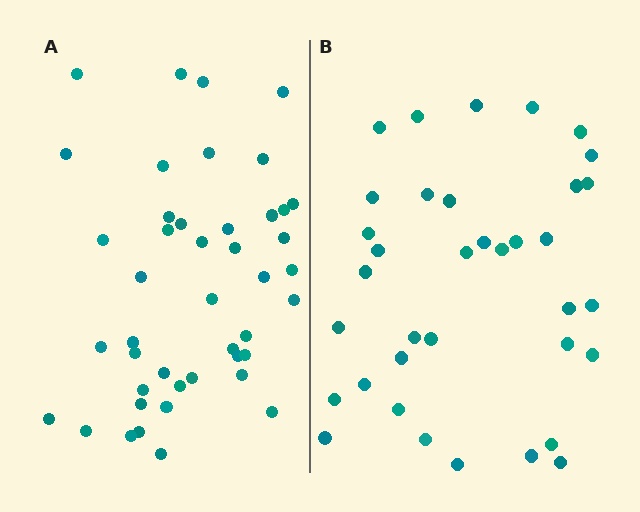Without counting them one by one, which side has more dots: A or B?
Region A (the left region) has more dots.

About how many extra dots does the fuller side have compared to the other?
Region A has roughly 8 or so more dots than region B.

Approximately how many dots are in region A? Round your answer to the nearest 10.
About 40 dots. (The exact count is 44, which rounds to 40.)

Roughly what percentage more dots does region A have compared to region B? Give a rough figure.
About 20% more.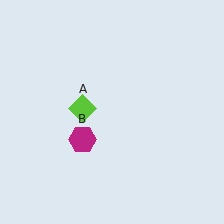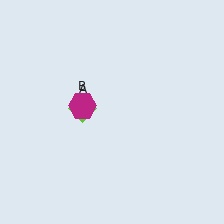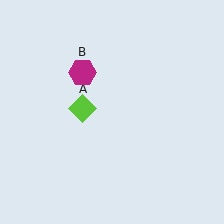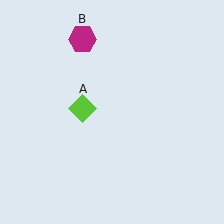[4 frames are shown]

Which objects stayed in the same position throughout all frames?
Lime diamond (object A) remained stationary.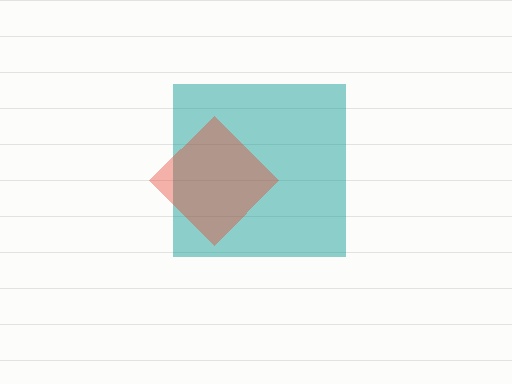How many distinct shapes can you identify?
There are 2 distinct shapes: a teal square, a red diamond.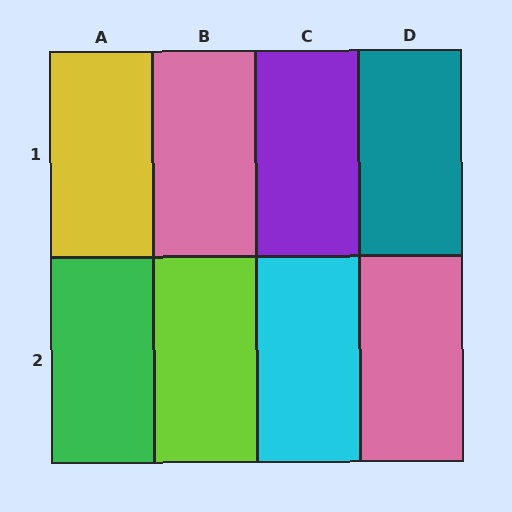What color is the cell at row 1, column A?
Yellow.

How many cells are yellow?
1 cell is yellow.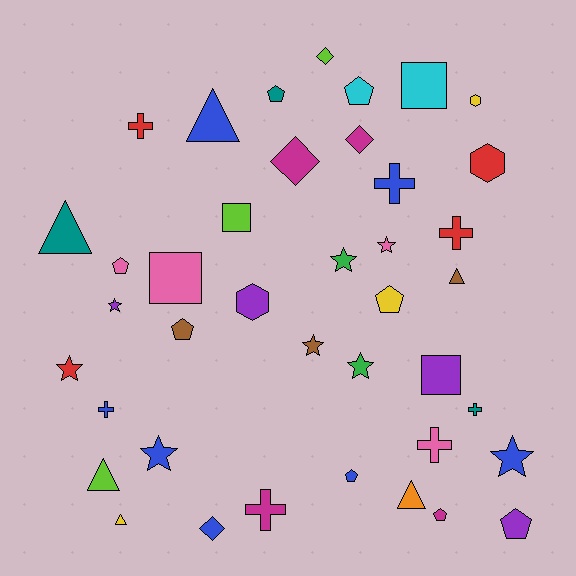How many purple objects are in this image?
There are 4 purple objects.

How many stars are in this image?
There are 8 stars.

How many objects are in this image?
There are 40 objects.